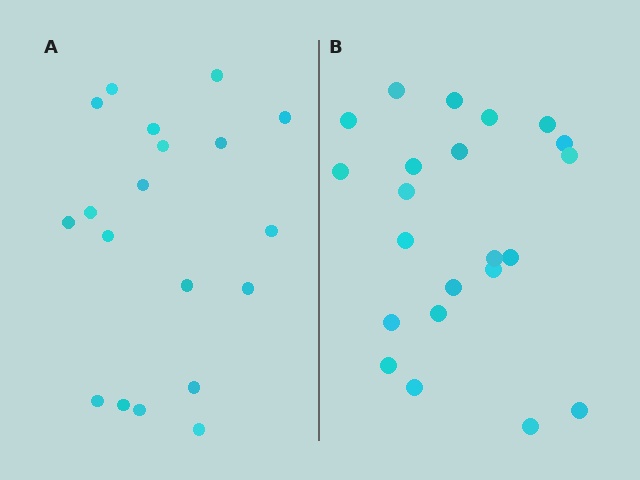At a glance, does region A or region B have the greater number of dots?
Region B (the right region) has more dots.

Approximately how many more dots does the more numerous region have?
Region B has just a few more — roughly 2 or 3 more dots than region A.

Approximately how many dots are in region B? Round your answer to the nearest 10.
About 20 dots. (The exact count is 22, which rounds to 20.)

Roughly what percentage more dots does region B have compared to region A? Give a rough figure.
About 15% more.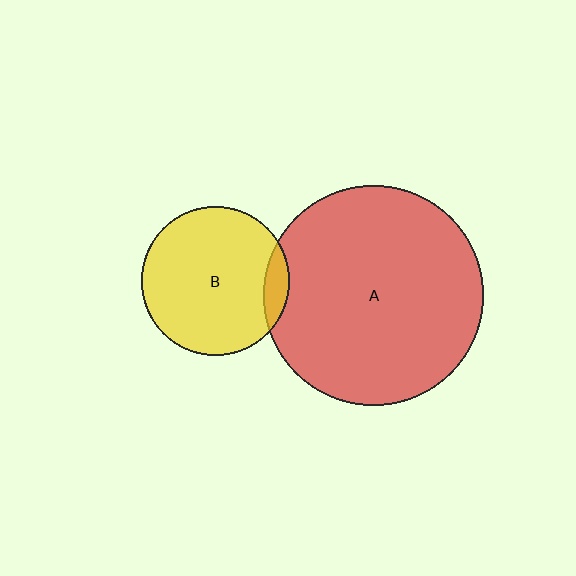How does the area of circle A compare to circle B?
Approximately 2.2 times.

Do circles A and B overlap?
Yes.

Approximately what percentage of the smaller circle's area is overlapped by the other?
Approximately 10%.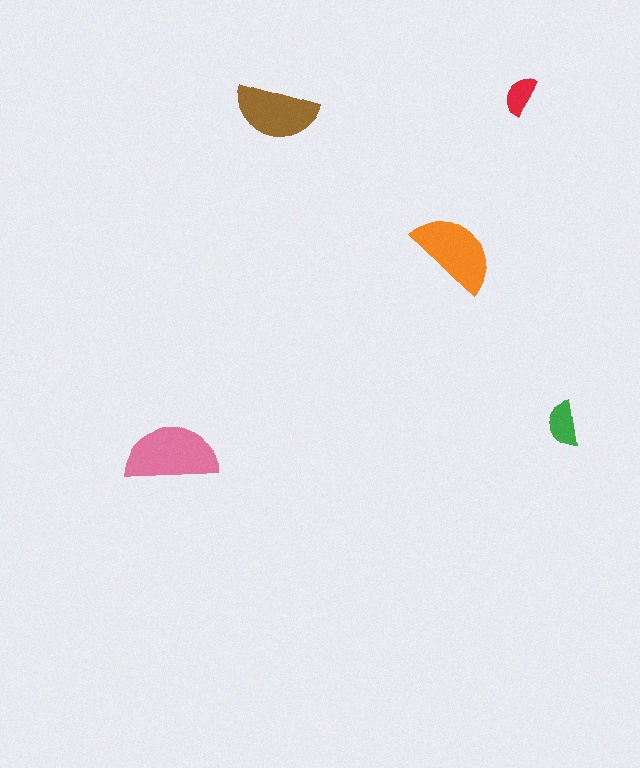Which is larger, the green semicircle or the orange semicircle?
The orange one.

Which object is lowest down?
The pink semicircle is bottommost.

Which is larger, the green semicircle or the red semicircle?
The green one.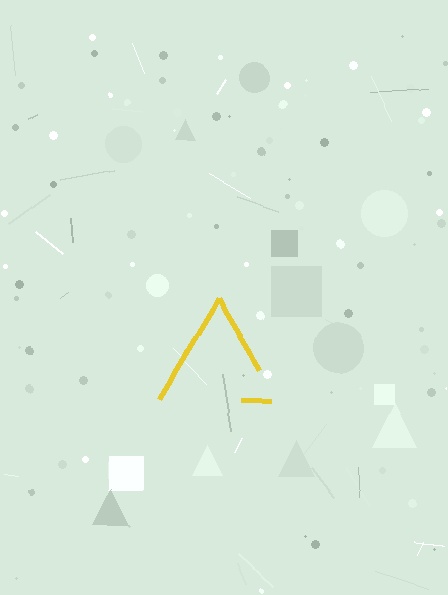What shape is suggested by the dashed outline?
The dashed outline suggests a triangle.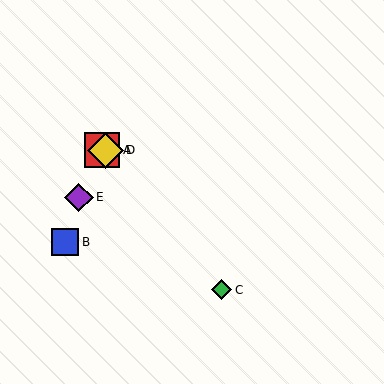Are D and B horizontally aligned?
No, D is at y≈150 and B is at y≈242.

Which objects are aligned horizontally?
Objects A, D are aligned horizontally.